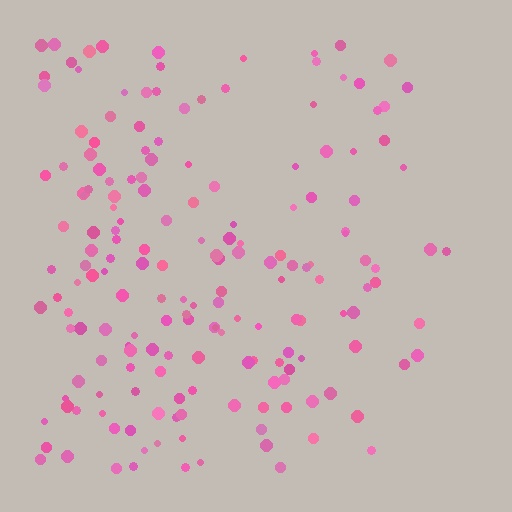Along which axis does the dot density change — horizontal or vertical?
Horizontal.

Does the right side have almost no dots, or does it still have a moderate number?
Still a moderate number, just noticeably fewer than the left.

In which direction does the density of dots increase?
From right to left, with the left side densest.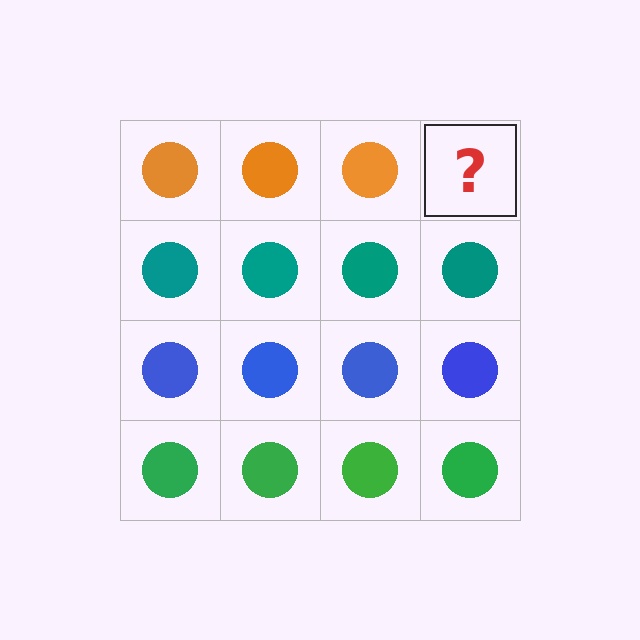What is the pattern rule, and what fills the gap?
The rule is that each row has a consistent color. The gap should be filled with an orange circle.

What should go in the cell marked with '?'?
The missing cell should contain an orange circle.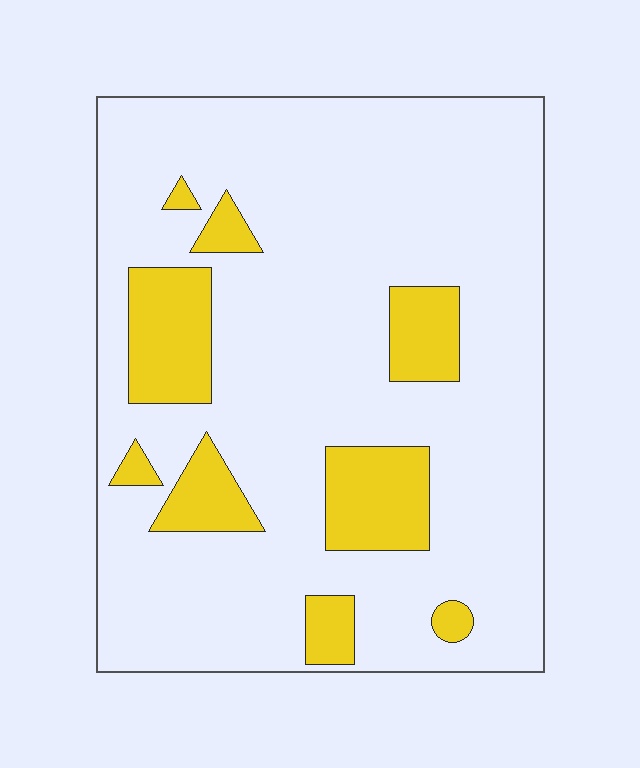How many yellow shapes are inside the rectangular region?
9.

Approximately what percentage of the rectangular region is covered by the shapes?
Approximately 15%.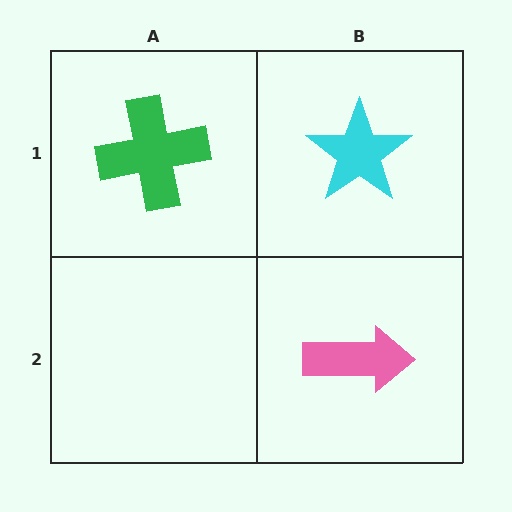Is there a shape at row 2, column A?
No, that cell is empty.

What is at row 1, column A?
A green cross.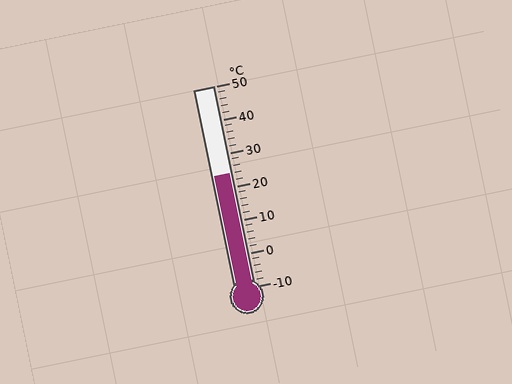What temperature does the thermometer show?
The thermometer shows approximately 24°C.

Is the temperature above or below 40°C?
The temperature is below 40°C.